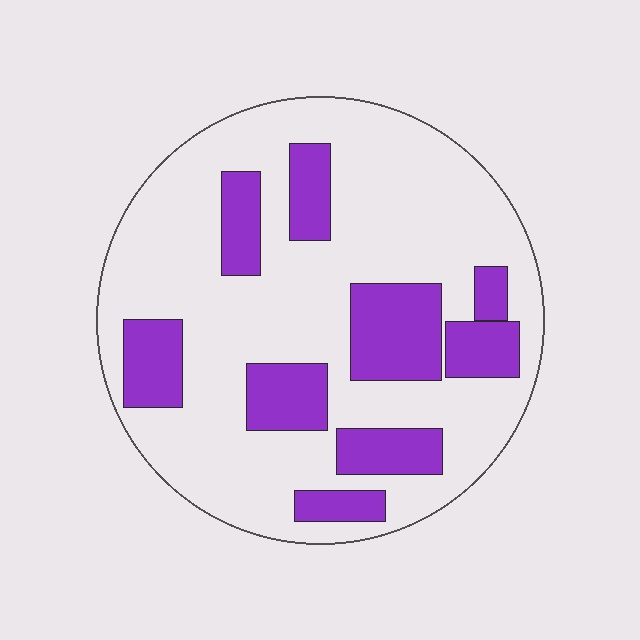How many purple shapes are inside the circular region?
9.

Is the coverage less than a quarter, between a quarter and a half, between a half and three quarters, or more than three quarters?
Between a quarter and a half.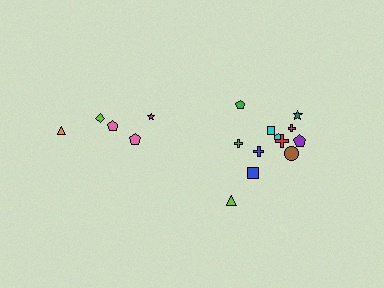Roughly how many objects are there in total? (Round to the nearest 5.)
Roughly 15 objects in total.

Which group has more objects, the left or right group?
The right group.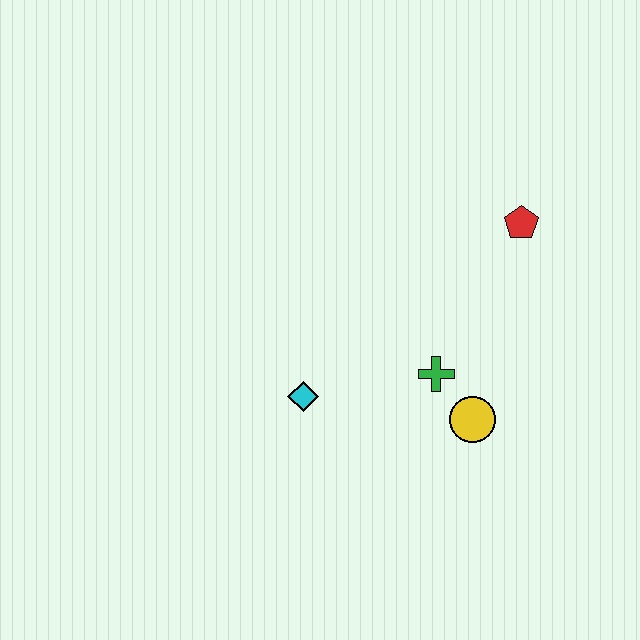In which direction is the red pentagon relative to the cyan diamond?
The red pentagon is to the right of the cyan diamond.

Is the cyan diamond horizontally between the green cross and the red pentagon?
No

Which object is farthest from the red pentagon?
The cyan diamond is farthest from the red pentagon.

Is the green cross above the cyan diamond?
Yes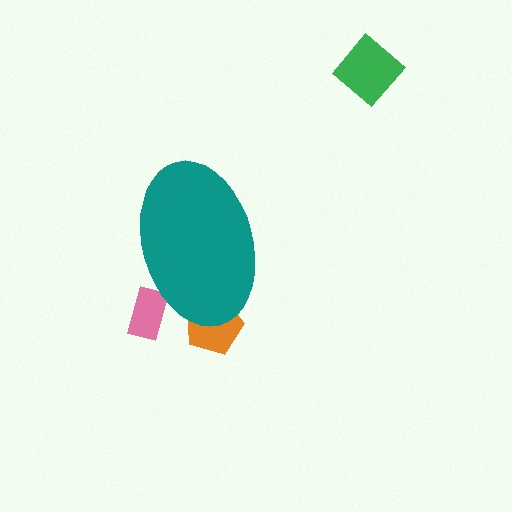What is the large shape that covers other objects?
A teal ellipse.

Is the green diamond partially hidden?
No, the green diamond is fully visible.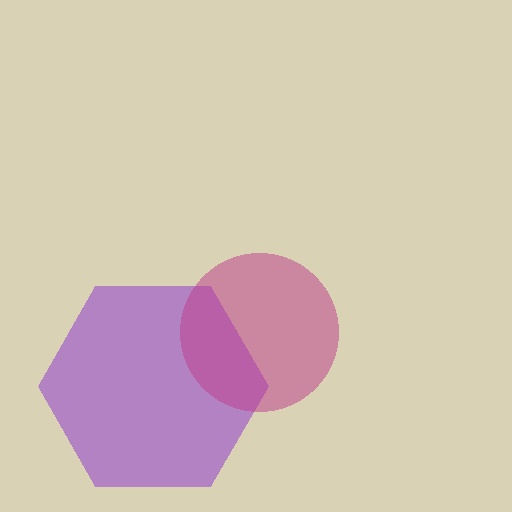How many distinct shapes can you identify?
There are 2 distinct shapes: a purple hexagon, a magenta circle.